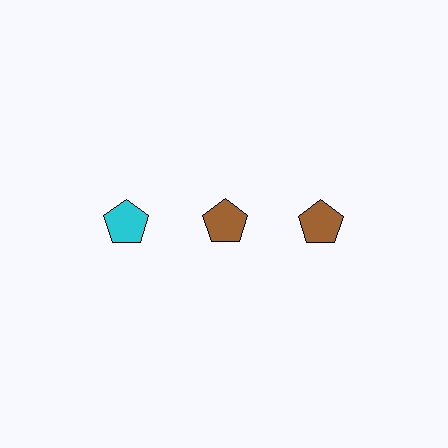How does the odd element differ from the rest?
It has a different color: cyan instead of brown.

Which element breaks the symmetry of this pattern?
The cyan pentagon in the top row, leftmost column breaks the symmetry. All other shapes are brown pentagons.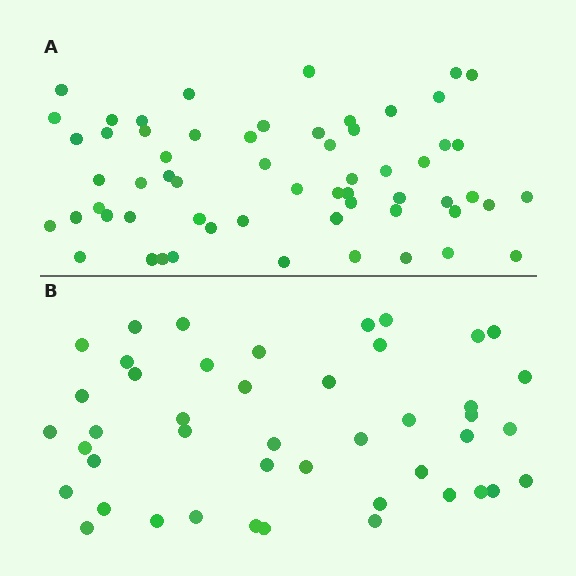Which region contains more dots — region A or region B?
Region A (the top region) has more dots.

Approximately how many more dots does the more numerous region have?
Region A has approximately 15 more dots than region B.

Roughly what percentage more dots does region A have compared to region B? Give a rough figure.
About 35% more.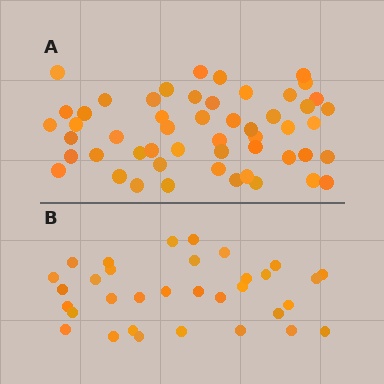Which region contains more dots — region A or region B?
Region A (the top region) has more dots.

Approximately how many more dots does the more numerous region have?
Region A has approximately 20 more dots than region B.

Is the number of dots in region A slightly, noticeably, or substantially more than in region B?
Region A has substantially more. The ratio is roughly 1.6 to 1.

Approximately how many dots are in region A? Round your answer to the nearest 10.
About 50 dots. (The exact count is 52, which rounds to 50.)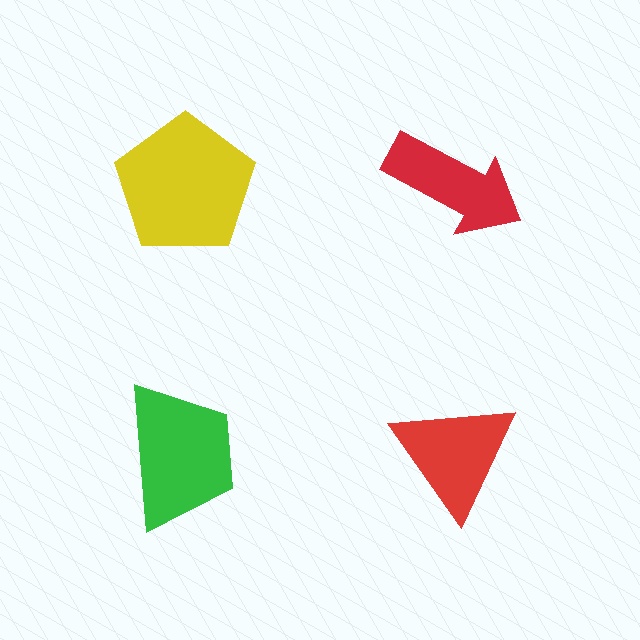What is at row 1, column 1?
A yellow pentagon.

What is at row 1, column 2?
A red arrow.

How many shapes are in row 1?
2 shapes.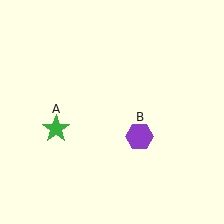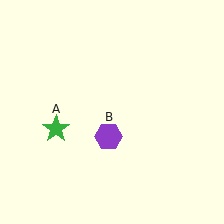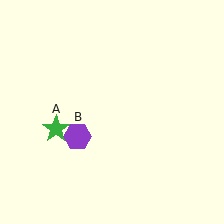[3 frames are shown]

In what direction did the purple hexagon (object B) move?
The purple hexagon (object B) moved left.